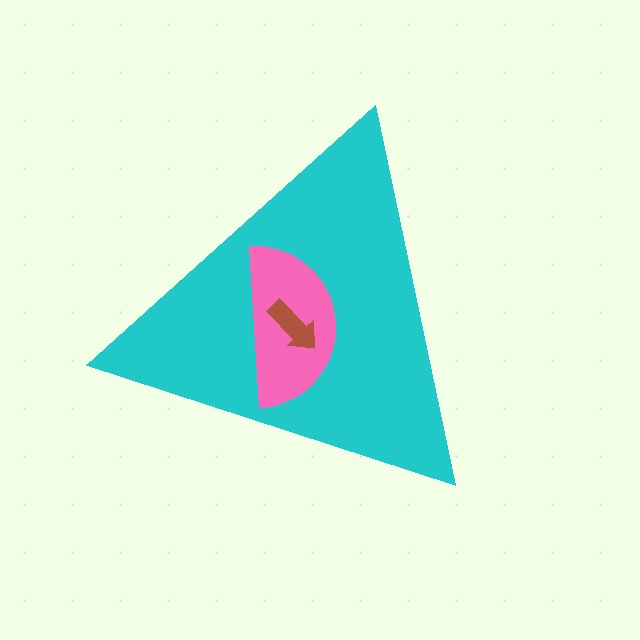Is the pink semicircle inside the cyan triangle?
Yes.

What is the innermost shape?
The brown arrow.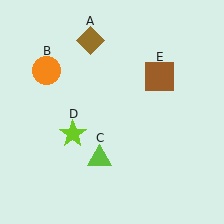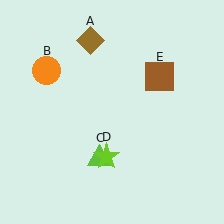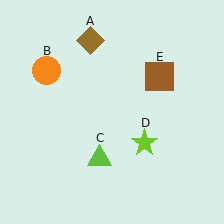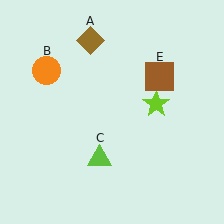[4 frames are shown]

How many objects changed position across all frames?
1 object changed position: lime star (object D).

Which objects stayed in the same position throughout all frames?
Brown diamond (object A) and orange circle (object B) and lime triangle (object C) and brown square (object E) remained stationary.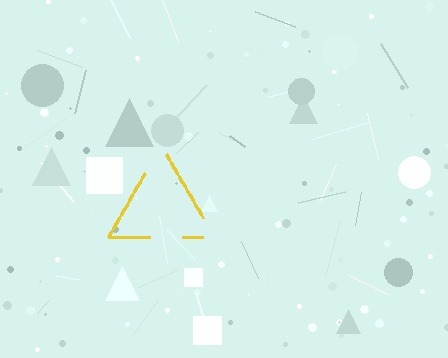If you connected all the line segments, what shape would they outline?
They would outline a triangle.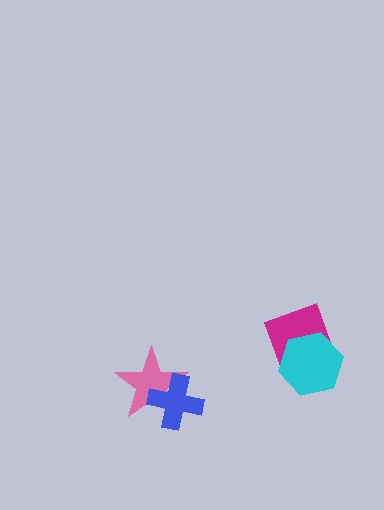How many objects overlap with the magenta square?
1 object overlaps with the magenta square.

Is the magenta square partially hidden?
Yes, it is partially covered by another shape.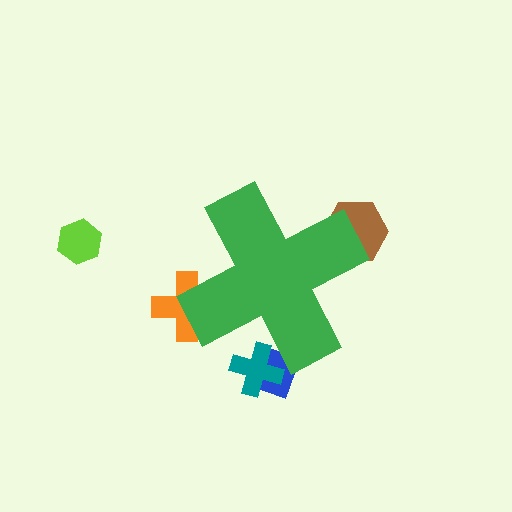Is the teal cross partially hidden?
Yes, the teal cross is partially hidden behind the green cross.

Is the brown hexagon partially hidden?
Yes, the brown hexagon is partially hidden behind the green cross.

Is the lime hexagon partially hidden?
No, the lime hexagon is fully visible.